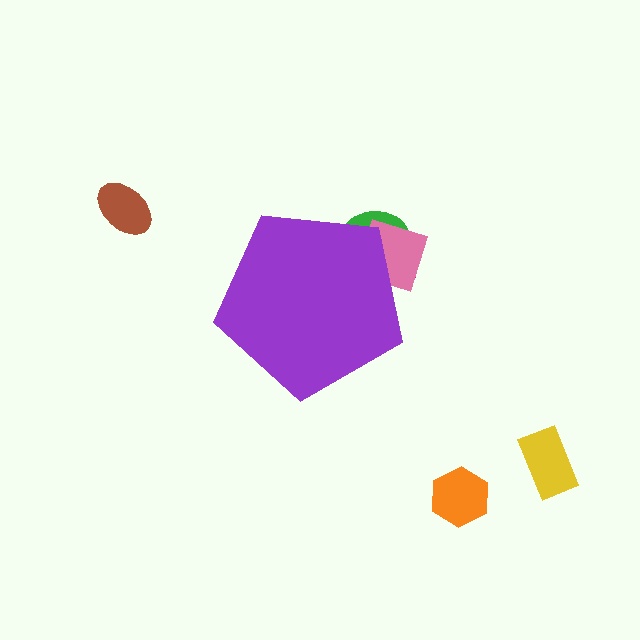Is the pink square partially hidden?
Yes, the pink square is partially hidden behind the purple pentagon.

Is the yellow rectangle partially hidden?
No, the yellow rectangle is fully visible.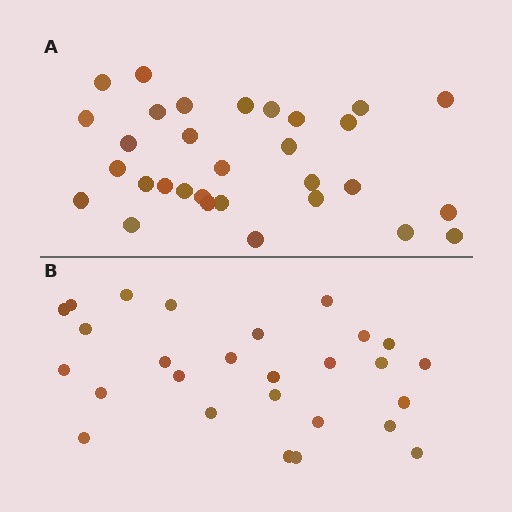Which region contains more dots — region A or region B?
Region A (the top region) has more dots.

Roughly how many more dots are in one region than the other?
Region A has about 4 more dots than region B.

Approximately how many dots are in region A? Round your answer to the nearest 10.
About 30 dots. (The exact count is 31, which rounds to 30.)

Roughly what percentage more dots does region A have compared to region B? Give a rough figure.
About 15% more.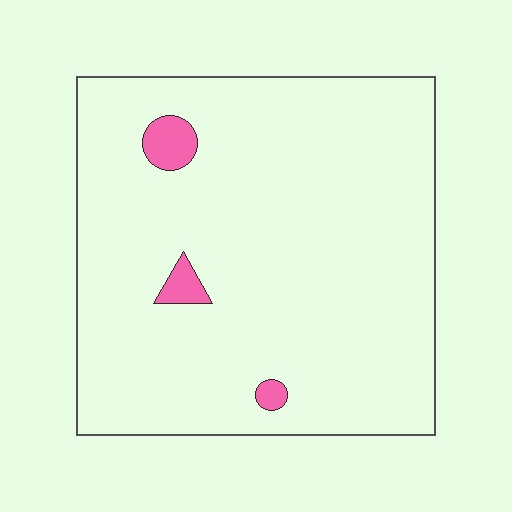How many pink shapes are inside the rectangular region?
3.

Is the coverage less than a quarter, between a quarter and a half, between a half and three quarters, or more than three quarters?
Less than a quarter.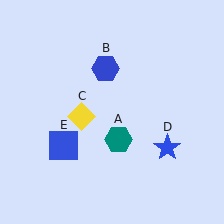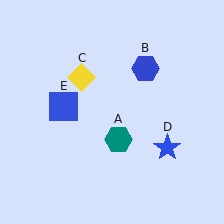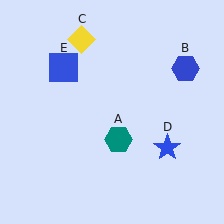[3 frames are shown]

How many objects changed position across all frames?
3 objects changed position: blue hexagon (object B), yellow diamond (object C), blue square (object E).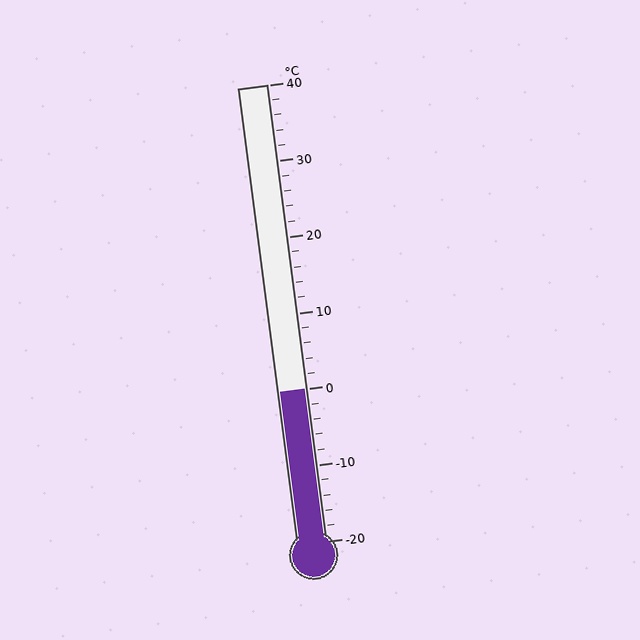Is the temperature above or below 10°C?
The temperature is below 10°C.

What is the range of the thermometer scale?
The thermometer scale ranges from -20°C to 40°C.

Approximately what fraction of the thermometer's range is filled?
The thermometer is filled to approximately 35% of its range.